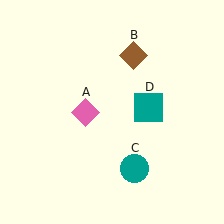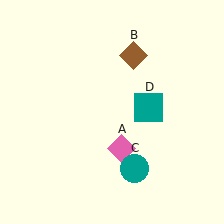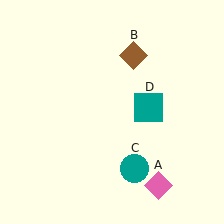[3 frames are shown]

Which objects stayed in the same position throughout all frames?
Brown diamond (object B) and teal circle (object C) and teal square (object D) remained stationary.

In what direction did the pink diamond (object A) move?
The pink diamond (object A) moved down and to the right.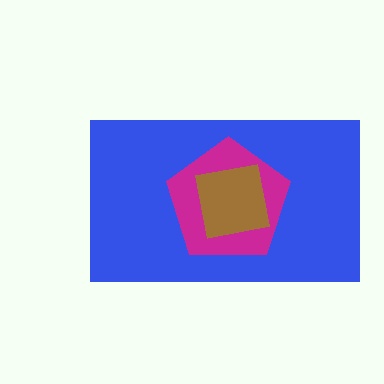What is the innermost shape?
The brown square.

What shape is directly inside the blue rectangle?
The magenta pentagon.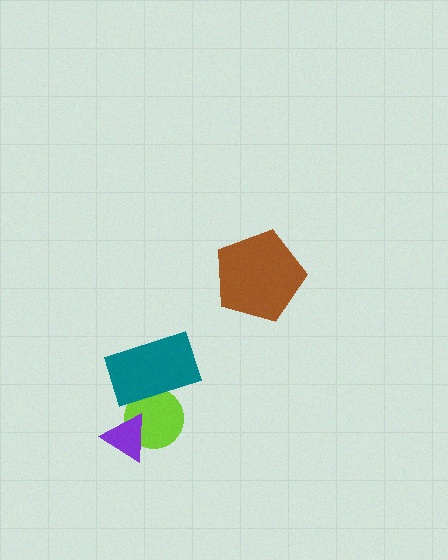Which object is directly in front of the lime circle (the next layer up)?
The teal rectangle is directly in front of the lime circle.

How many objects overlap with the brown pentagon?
0 objects overlap with the brown pentagon.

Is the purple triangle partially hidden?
No, no other shape covers it.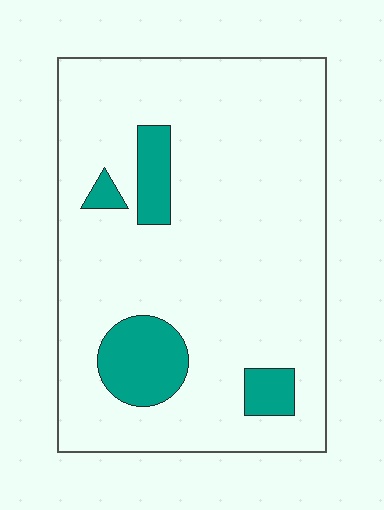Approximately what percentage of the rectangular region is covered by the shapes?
Approximately 15%.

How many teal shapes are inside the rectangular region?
4.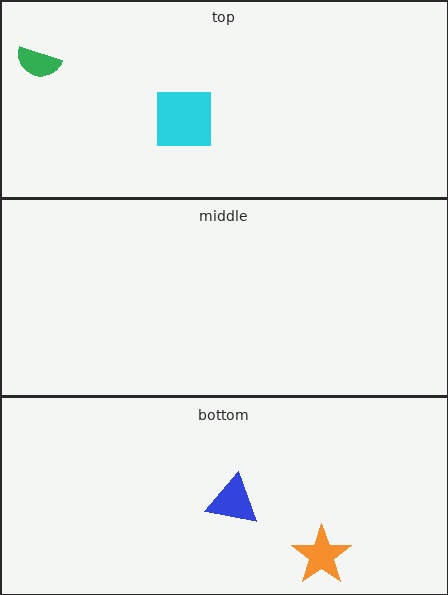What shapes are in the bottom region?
The orange star, the blue triangle.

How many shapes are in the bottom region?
2.